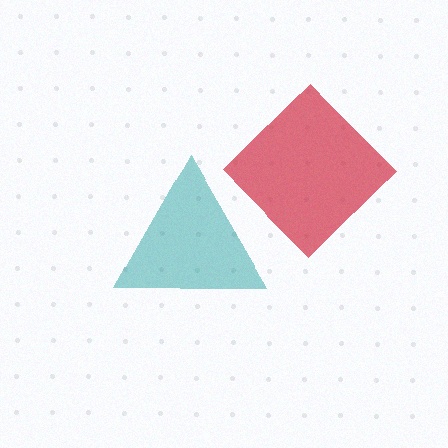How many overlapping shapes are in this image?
There are 2 overlapping shapes in the image.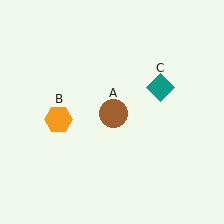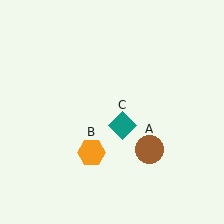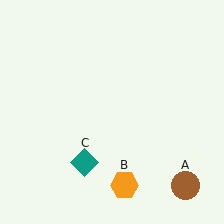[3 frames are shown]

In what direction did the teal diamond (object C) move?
The teal diamond (object C) moved down and to the left.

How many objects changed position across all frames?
3 objects changed position: brown circle (object A), orange hexagon (object B), teal diamond (object C).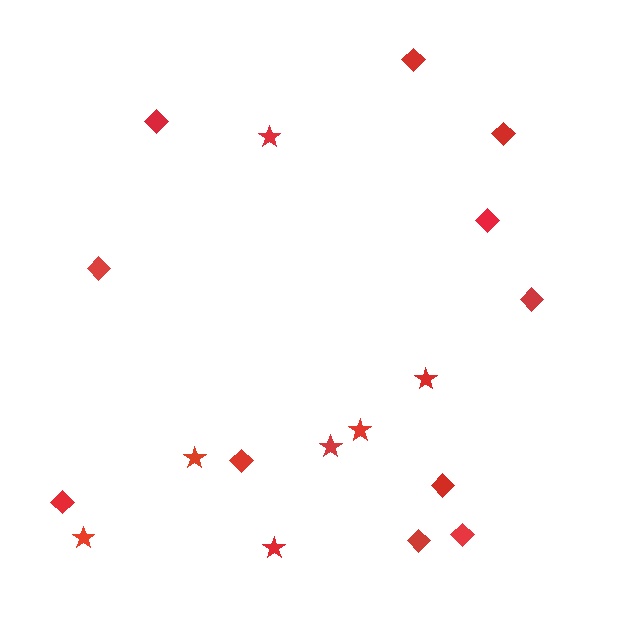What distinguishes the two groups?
There are 2 groups: one group of diamonds (11) and one group of stars (7).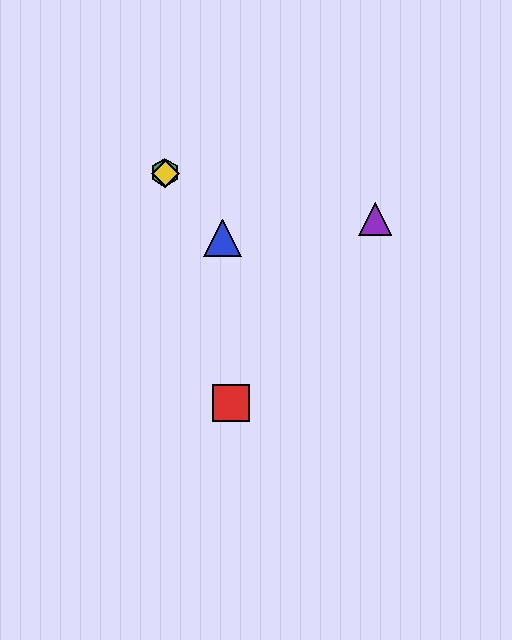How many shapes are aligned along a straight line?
3 shapes (the blue triangle, the green hexagon, the yellow diamond) are aligned along a straight line.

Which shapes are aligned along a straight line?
The blue triangle, the green hexagon, the yellow diamond are aligned along a straight line.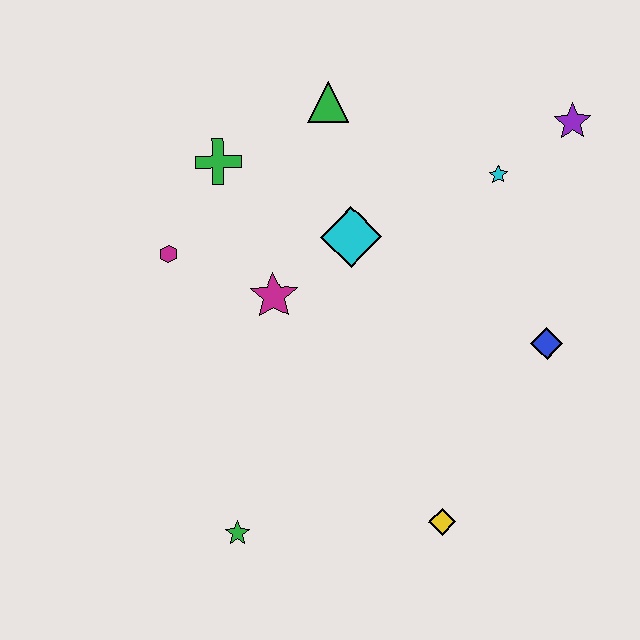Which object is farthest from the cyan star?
The green star is farthest from the cyan star.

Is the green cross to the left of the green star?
Yes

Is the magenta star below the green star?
No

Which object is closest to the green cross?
The magenta hexagon is closest to the green cross.